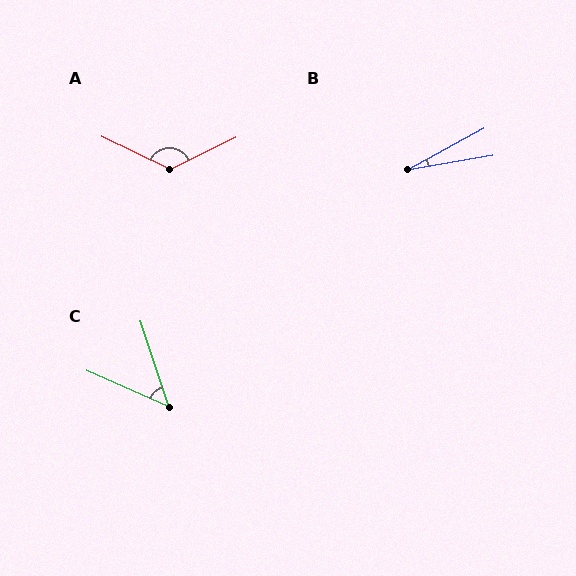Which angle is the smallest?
B, at approximately 19 degrees.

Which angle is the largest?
A, at approximately 128 degrees.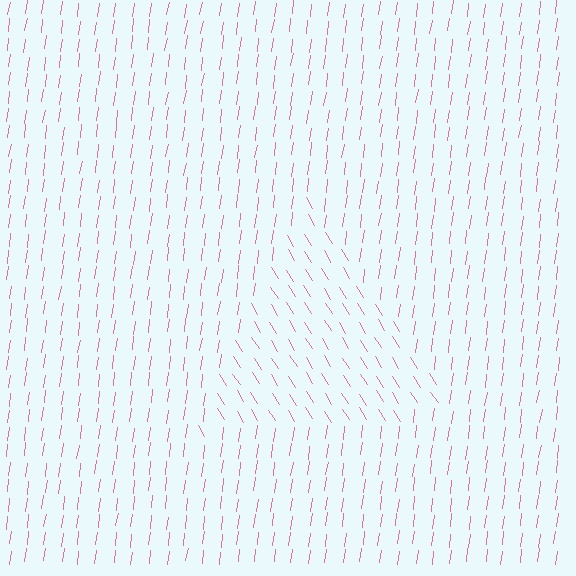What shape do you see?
I see a triangle.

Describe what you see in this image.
The image is filled with small pink line segments. A triangle region in the image has lines oriented differently from the surrounding lines, creating a visible texture boundary.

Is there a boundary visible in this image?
Yes, there is a texture boundary formed by a change in line orientation.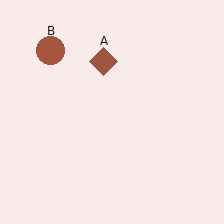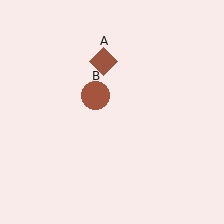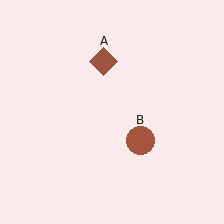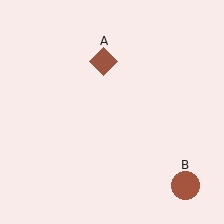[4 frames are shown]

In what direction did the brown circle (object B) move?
The brown circle (object B) moved down and to the right.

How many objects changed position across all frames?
1 object changed position: brown circle (object B).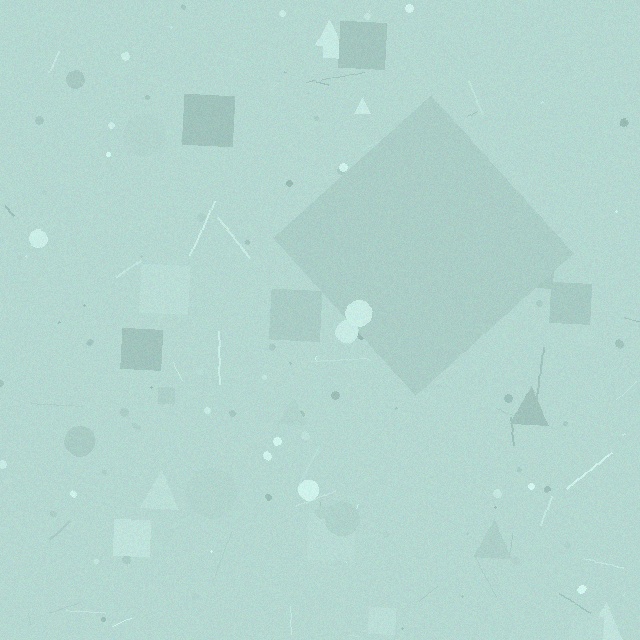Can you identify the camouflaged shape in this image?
The camouflaged shape is a diamond.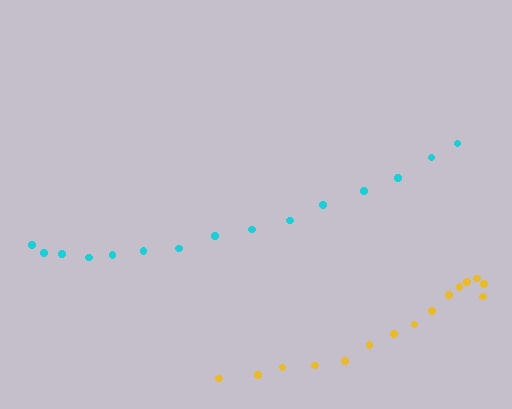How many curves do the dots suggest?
There are 2 distinct paths.